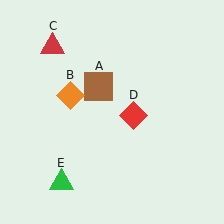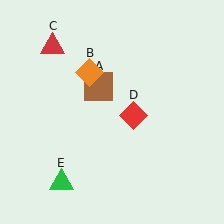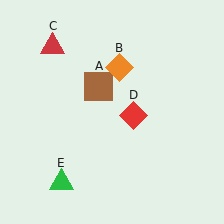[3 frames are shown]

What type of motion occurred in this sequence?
The orange diamond (object B) rotated clockwise around the center of the scene.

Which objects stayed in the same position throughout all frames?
Brown square (object A) and red triangle (object C) and red diamond (object D) and green triangle (object E) remained stationary.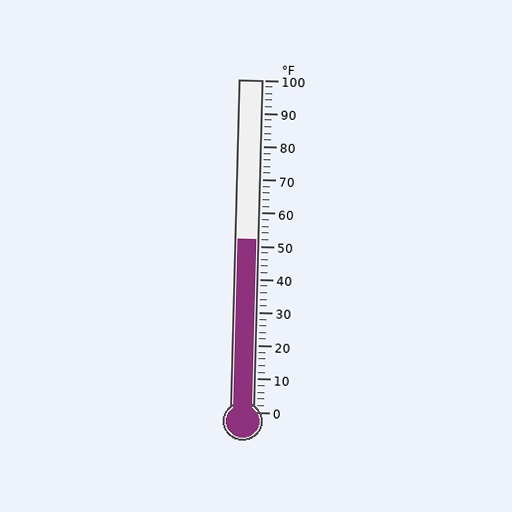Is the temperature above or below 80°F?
The temperature is below 80°F.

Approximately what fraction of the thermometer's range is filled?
The thermometer is filled to approximately 50% of its range.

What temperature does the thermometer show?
The thermometer shows approximately 52°F.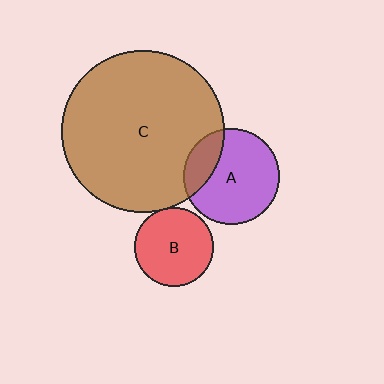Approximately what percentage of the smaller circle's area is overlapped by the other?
Approximately 25%.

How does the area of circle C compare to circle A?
Approximately 2.9 times.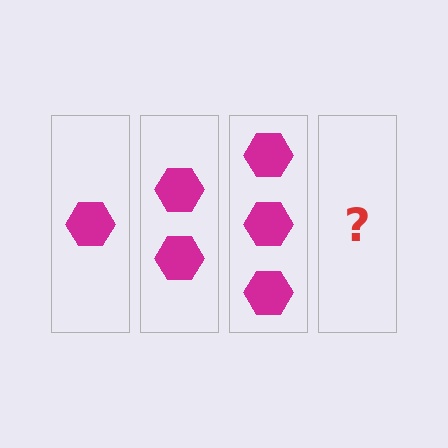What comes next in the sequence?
The next element should be 4 hexagons.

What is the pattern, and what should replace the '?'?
The pattern is that each step adds one more hexagon. The '?' should be 4 hexagons.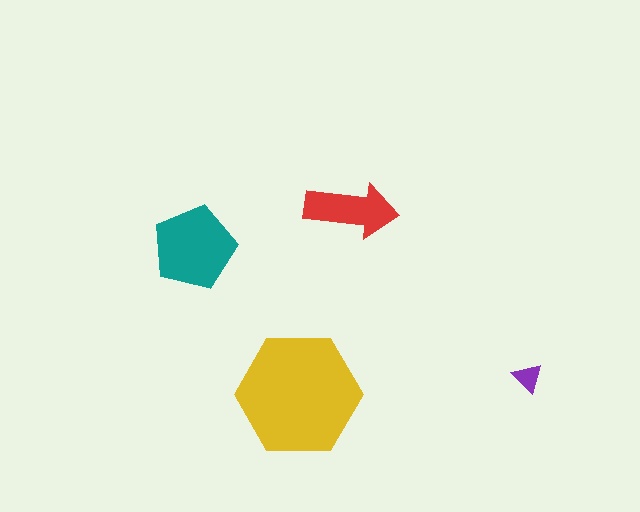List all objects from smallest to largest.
The purple triangle, the red arrow, the teal pentagon, the yellow hexagon.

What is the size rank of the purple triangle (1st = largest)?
4th.